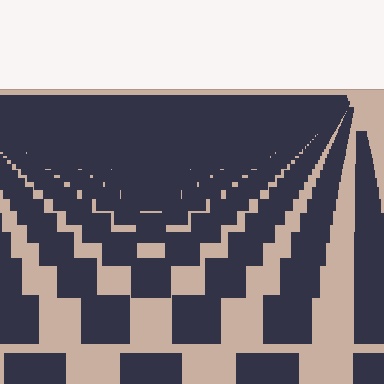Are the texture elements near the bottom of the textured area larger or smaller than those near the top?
Larger. Near the bottom, elements are closer to the viewer and appear at a bigger on-screen size.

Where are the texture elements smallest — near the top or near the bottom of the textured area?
Near the top.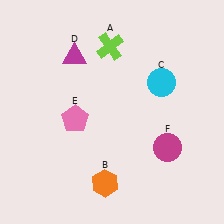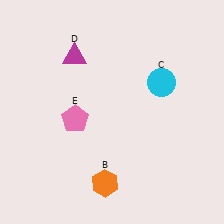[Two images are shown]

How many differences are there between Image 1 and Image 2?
There are 2 differences between the two images.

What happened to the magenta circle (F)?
The magenta circle (F) was removed in Image 2. It was in the bottom-right area of Image 1.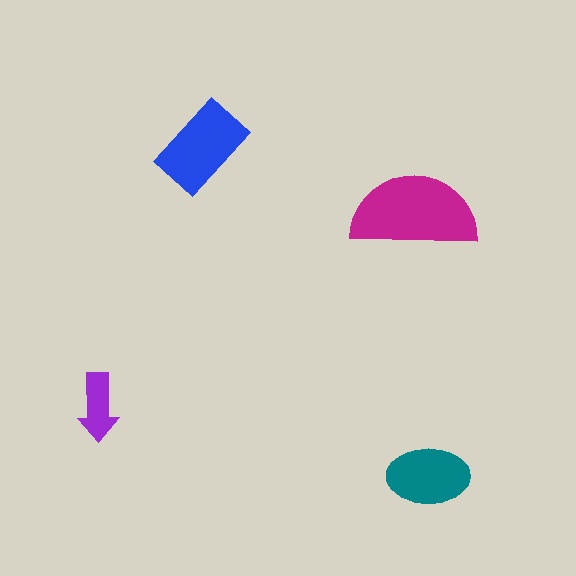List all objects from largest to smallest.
The magenta semicircle, the blue rectangle, the teal ellipse, the purple arrow.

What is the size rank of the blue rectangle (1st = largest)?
2nd.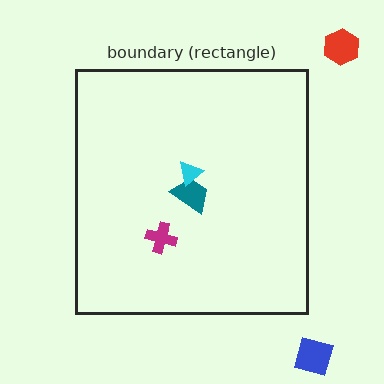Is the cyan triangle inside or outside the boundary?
Inside.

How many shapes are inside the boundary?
3 inside, 2 outside.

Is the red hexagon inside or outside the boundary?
Outside.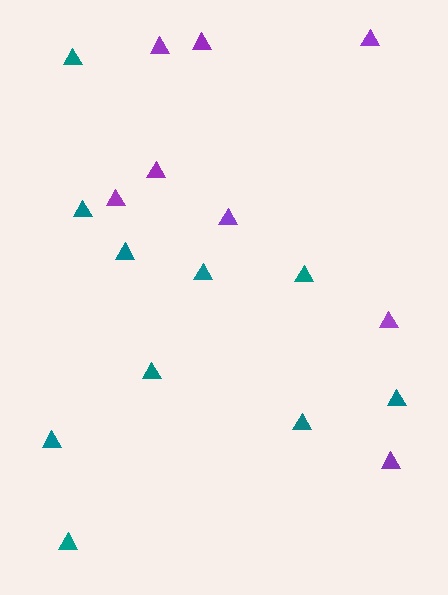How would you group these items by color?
There are 2 groups: one group of purple triangles (8) and one group of teal triangles (10).